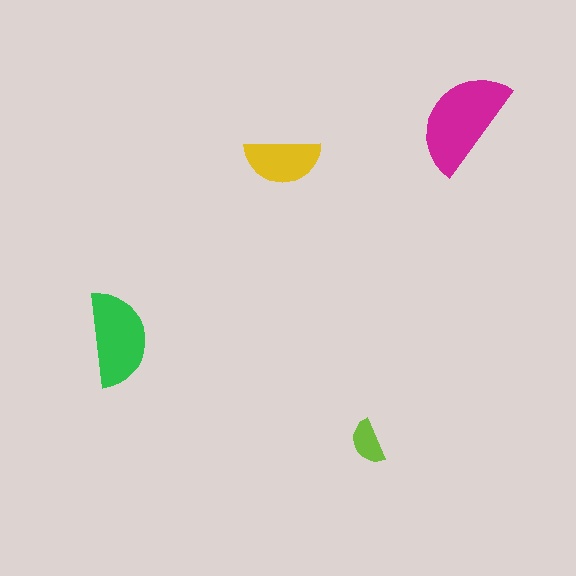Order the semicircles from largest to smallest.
the magenta one, the green one, the yellow one, the lime one.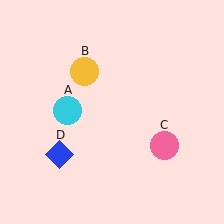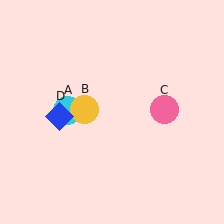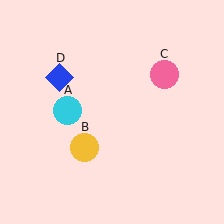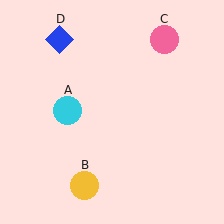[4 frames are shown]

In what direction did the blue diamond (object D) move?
The blue diamond (object D) moved up.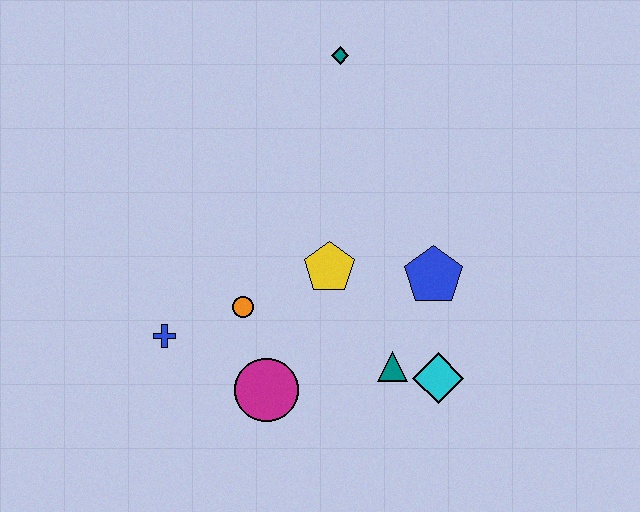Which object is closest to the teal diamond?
The yellow pentagon is closest to the teal diamond.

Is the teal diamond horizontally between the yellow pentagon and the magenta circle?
No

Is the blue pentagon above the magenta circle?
Yes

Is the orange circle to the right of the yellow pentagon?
No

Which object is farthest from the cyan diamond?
The teal diamond is farthest from the cyan diamond.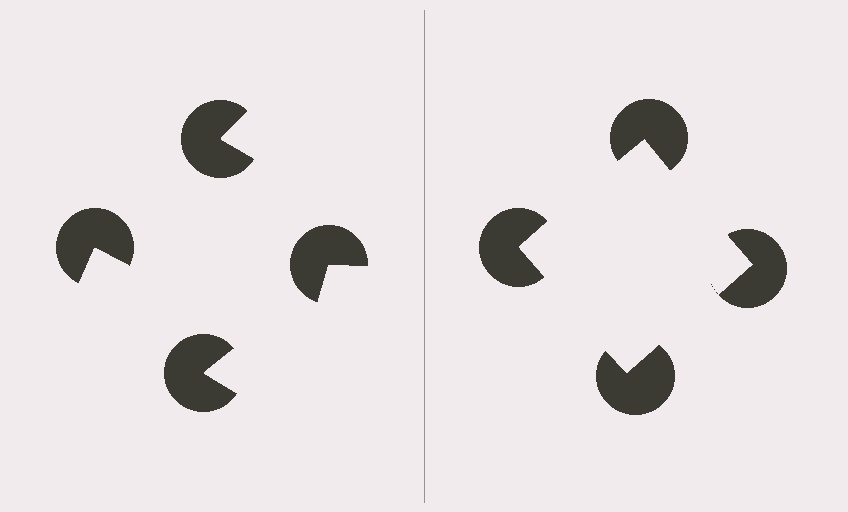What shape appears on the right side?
An illusory square.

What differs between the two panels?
The pac-man discs are positioned identically on both sides; only the wedge orientations differ. On the right they align to a square; on the left they are misaligned.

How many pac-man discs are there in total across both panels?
8 — 4 on each side.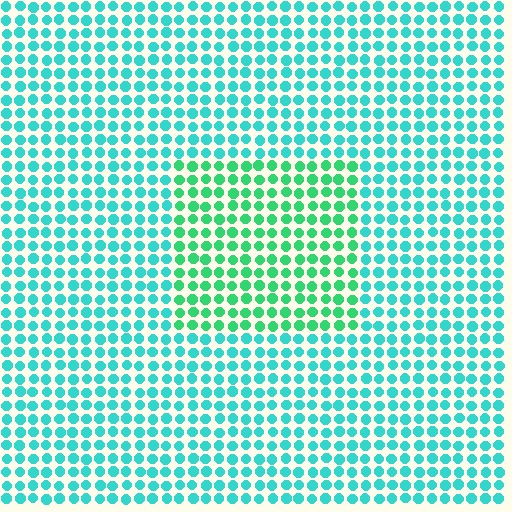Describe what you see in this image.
The image is filled with small cyan elements in a uniform arrangement. A rectangle-shaped region is visible where the elements are tinted to a slightly different hue, forming a subtle color boundary.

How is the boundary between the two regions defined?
The boundary is defined purely by a slight shift in hue (about 33 degrees). Spacing, size, and orientation are identical on both sides.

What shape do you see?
I see a rectangle.